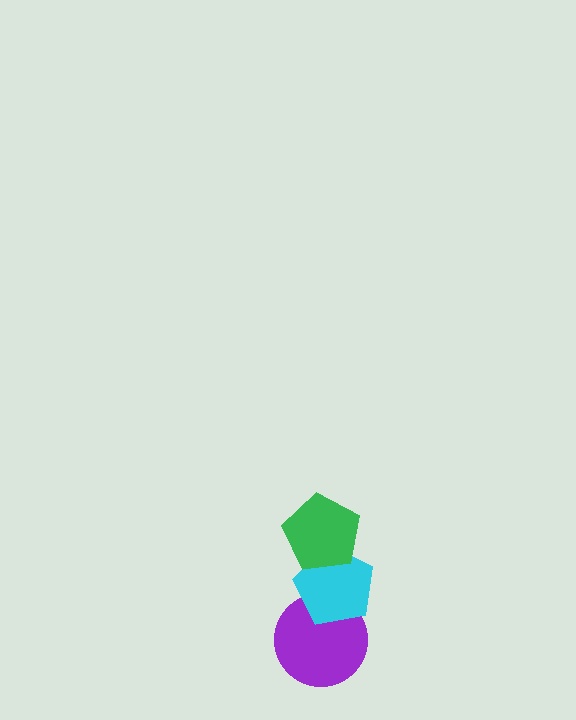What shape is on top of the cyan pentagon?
The green pentagon is on top of the cyan pentagon.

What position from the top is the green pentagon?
The green pentagon is 1st from the top.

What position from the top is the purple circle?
The purple circle is 3rd from the top.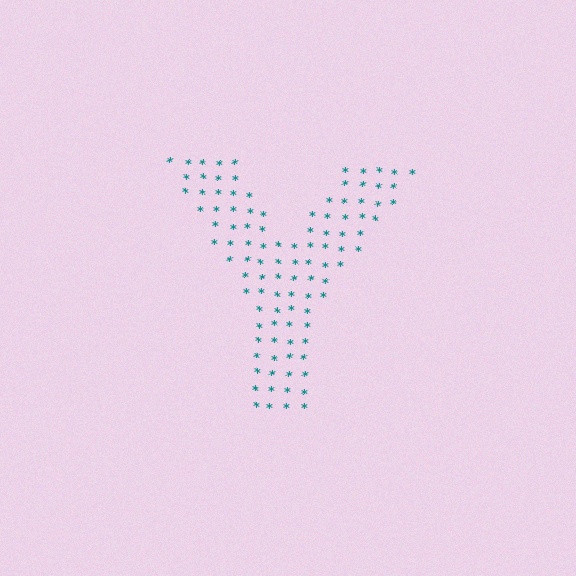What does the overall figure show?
The overall figure shows the letter Y.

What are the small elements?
The small elements are asterisks.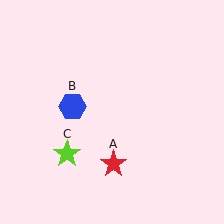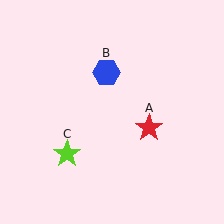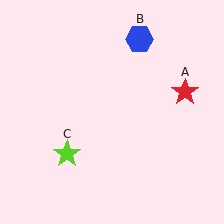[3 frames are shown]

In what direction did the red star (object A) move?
The red star (object A) moved up and to the right.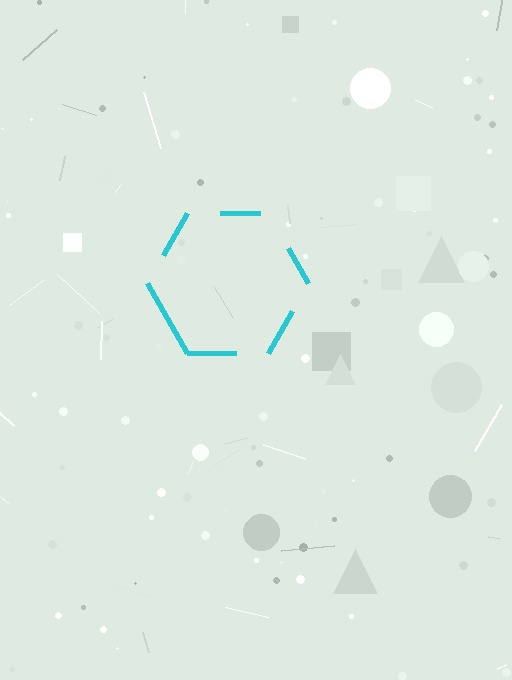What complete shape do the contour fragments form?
The contour fragments form a hexagon.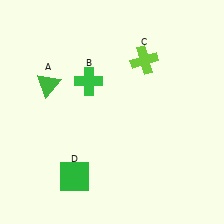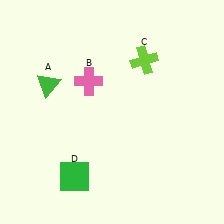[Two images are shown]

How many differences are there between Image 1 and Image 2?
There is 1 difference between the two images.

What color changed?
The cross (B) changed from green in Image 1 to pink in Image 2.